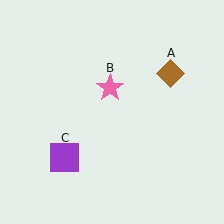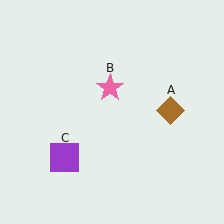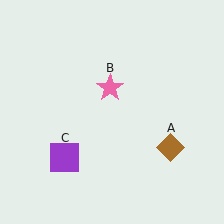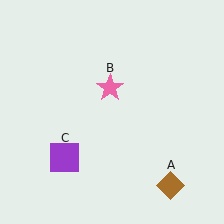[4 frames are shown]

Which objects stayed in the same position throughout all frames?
Pink star (object B) and purple square (object C) remained stationary.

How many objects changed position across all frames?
1 object changed position: brown diamond (object A).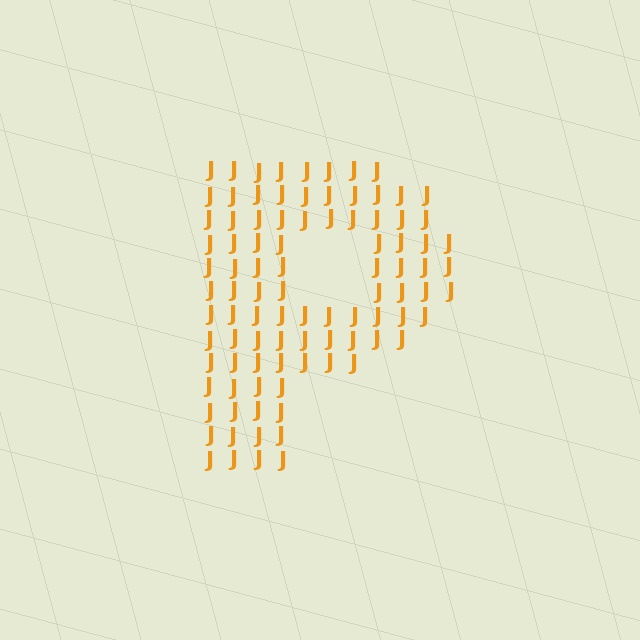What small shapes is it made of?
It is made of small letter J's.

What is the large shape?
The large shape is the letter P.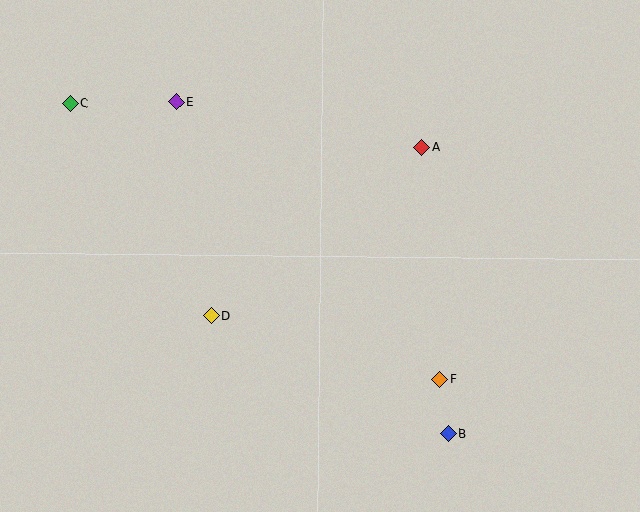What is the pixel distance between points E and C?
The distance between E and C is 106 pixels.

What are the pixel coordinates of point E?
Point E is at (176, 101).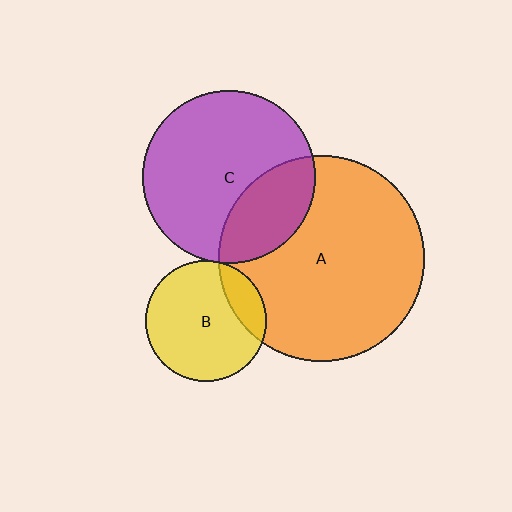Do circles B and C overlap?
Yes.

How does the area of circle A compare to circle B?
Approximately 2.9 times.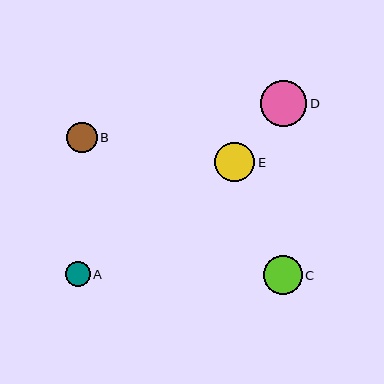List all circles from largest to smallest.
From largest to smallest: D, E, C, B, A.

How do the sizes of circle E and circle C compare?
Circle E and circle C are approximately the same size.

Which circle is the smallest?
Circle A is the smallest with a size of approximately 25 pixels.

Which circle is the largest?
Circle D is the largest with a size of approximately 46 pixels.